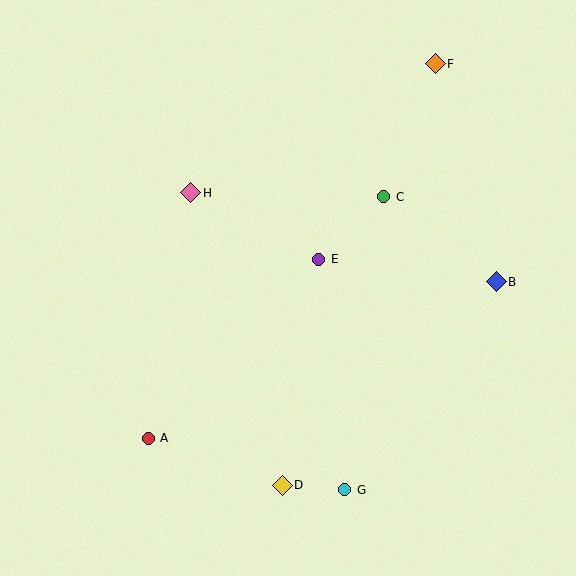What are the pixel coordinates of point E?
Point E is at (319, 259).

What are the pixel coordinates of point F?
Point F is at (435, 64).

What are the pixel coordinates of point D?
Point D is at (282, 485).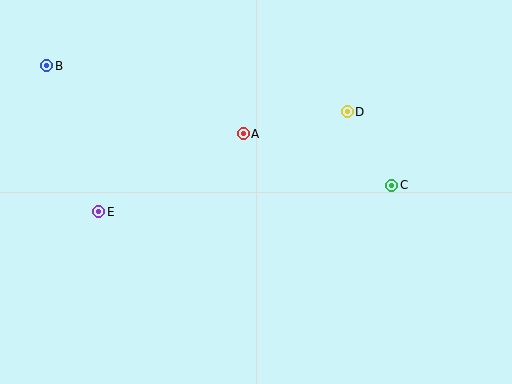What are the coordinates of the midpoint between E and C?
The midpoint between E and C is at (245, 199).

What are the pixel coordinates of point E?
Point E is at (99, 212).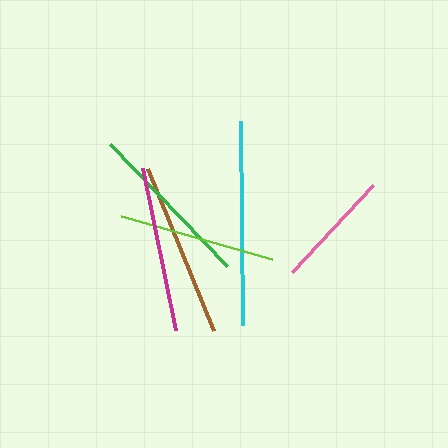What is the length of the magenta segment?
The magenta segment is approximately 165 pixels long.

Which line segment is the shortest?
The pink line is the shortest at approximately 119 pixels.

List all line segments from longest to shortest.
From longest to shortest: cyan, brown, green, magenta, lime, pink.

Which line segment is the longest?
The cyan line is the longest at approximately 203 pixels.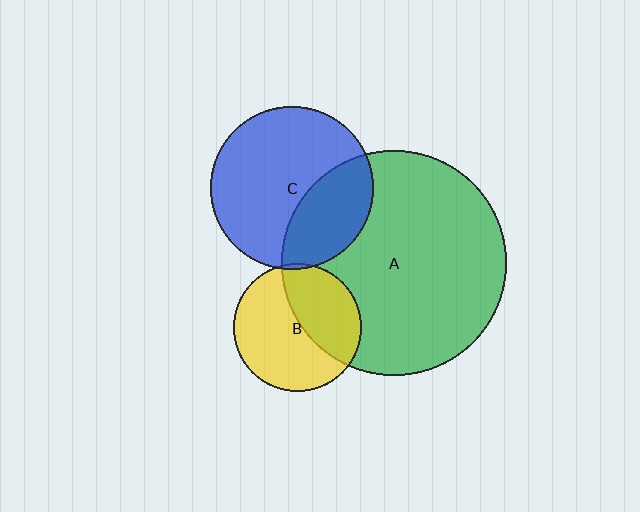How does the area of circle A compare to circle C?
Approximately 1.9 times.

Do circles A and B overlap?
Yes.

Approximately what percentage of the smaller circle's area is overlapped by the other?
Approximately 40%.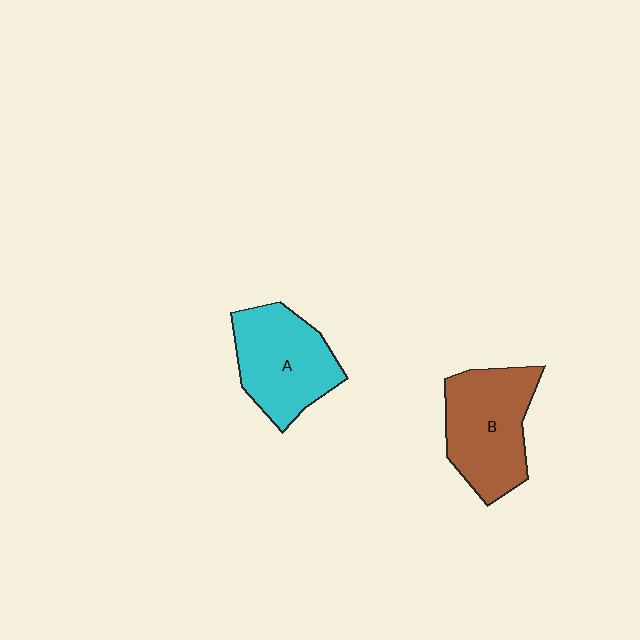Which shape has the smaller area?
Shape A (cyan).